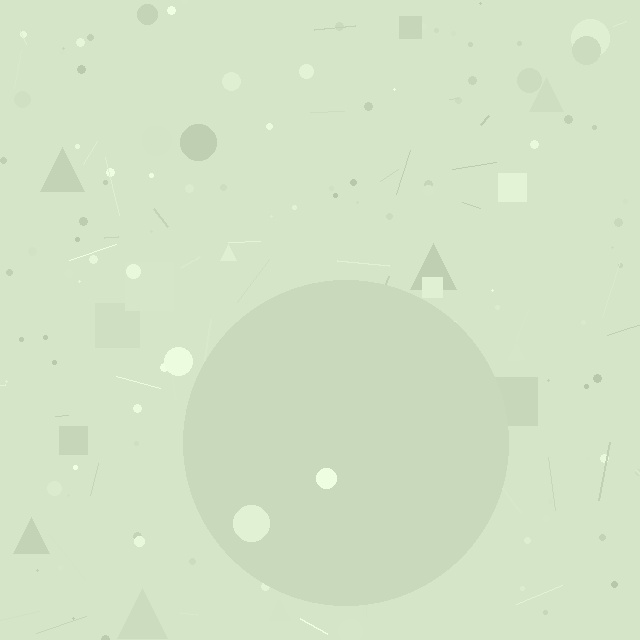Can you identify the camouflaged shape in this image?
The camouflaged shape is a circle.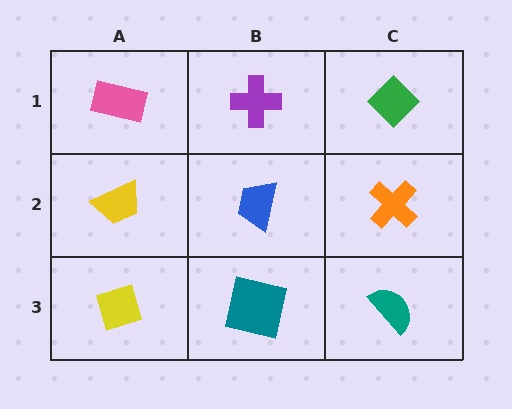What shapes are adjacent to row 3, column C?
An orange cross (row 2, column C), a teal square (row 3, column B).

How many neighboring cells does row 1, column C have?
2.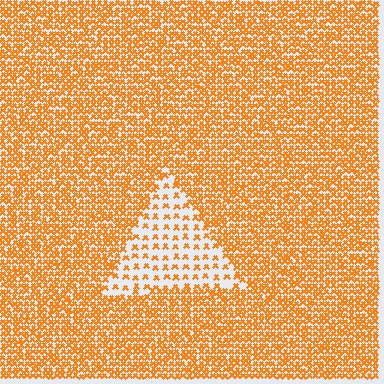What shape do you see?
I see a triangle.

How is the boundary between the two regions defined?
The boundary is defined by a change in element density (approximately 2.8x ratio). All elements are the same color, size, and shape.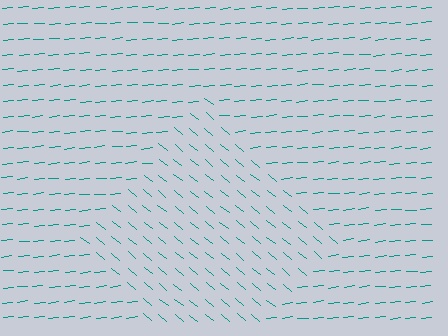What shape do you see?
I see a diamond.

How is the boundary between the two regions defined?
The boundary is defined purely by a change in line orientation (approximately 45 degrees difference). All lines are the same color and thickness.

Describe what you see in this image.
The image is filled with small teal line segments. A diamond region in the image has lines oriented differently from the surrounding lines, creating a visible texture boundary.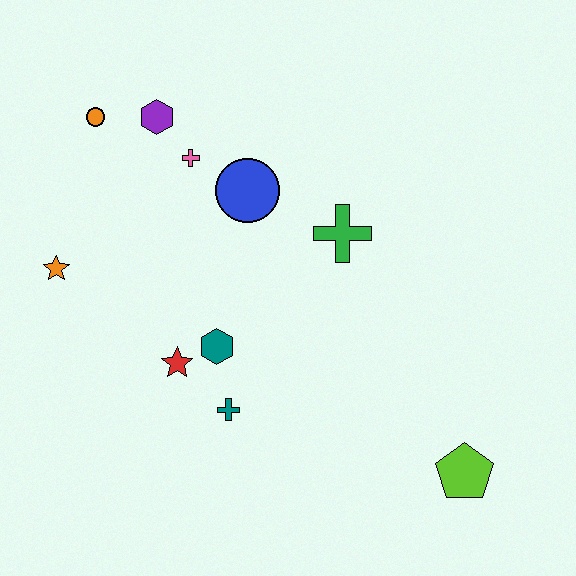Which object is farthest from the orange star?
The lime pentagon is farthest from the orange star.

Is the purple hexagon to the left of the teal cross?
Yes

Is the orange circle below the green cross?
No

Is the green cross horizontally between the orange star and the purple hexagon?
No